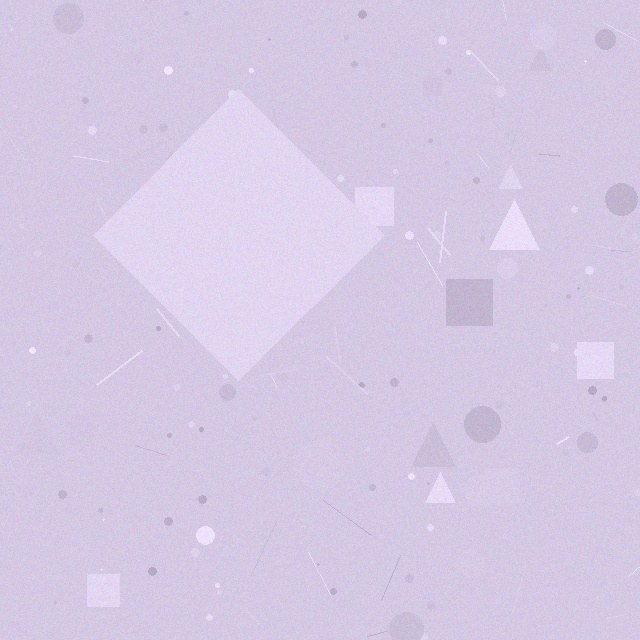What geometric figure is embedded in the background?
A diamond is embedded in the background.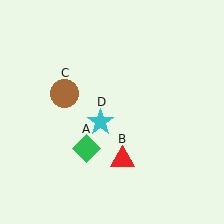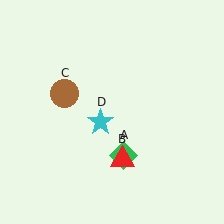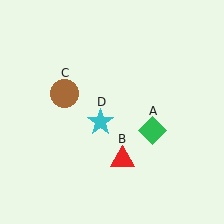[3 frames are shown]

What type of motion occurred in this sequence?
The green diamond (object A) rotated counterclockwise around the center of the scene.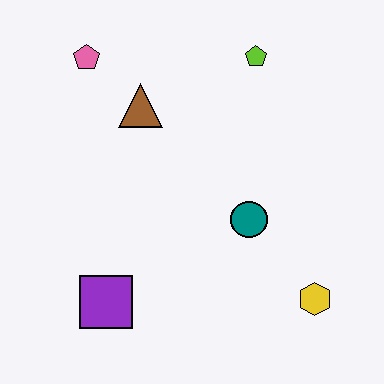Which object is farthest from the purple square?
The lime pentagon is farthest from the purple square.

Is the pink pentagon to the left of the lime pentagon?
Yes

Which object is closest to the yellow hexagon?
The teal circle is closest to the yellow hexagon.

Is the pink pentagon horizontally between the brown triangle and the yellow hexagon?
No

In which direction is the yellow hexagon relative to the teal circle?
The yellow hexagon is below the teal circle.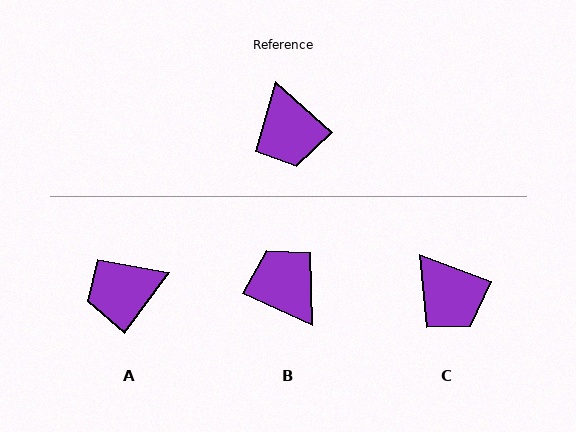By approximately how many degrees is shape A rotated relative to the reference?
Approximately 84 degrees clockwise.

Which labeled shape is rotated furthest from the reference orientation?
B, about 163 degrees away.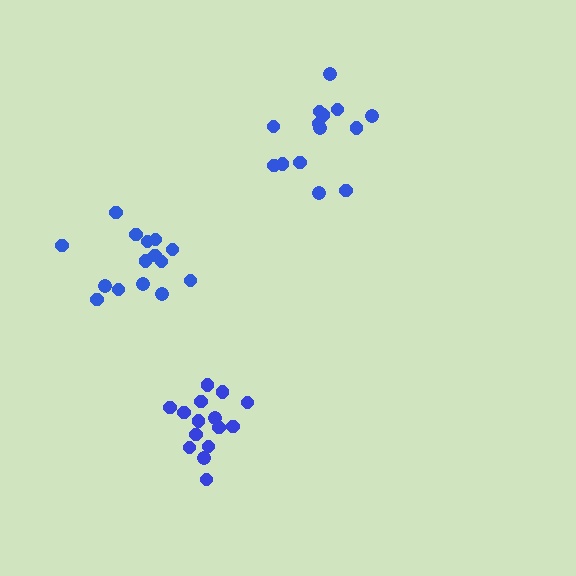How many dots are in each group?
Group 1: 15 dots, Group 2: 15 dots, Group 3: 14 dots (44 total).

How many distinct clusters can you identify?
There are 3 distinct clusters.